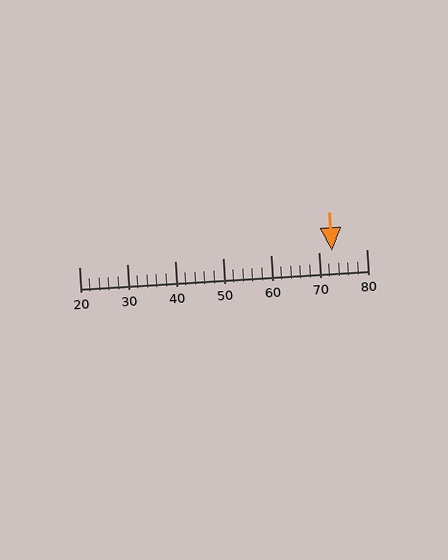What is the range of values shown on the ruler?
The ruler shows values from 20 to 80.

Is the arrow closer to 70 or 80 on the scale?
The arrow is closer to 70.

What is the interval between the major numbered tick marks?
The major tick marks are spaced 10 units apart.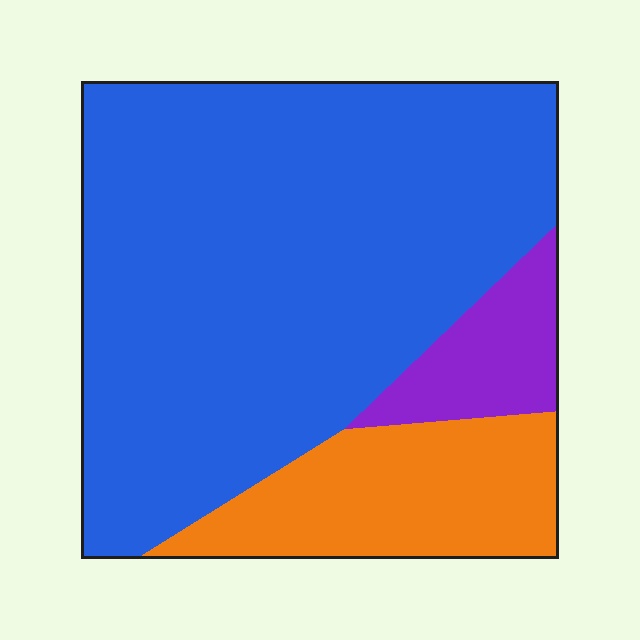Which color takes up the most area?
Blue, at roughly 70%.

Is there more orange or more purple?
Orange.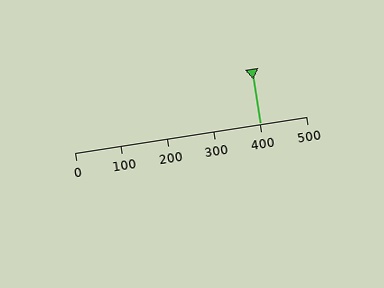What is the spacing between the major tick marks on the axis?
The major ticks are spaced 100 apart.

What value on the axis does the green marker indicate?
The marker indicates approximately 400.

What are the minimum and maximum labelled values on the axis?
The axis runs from 0 to 500.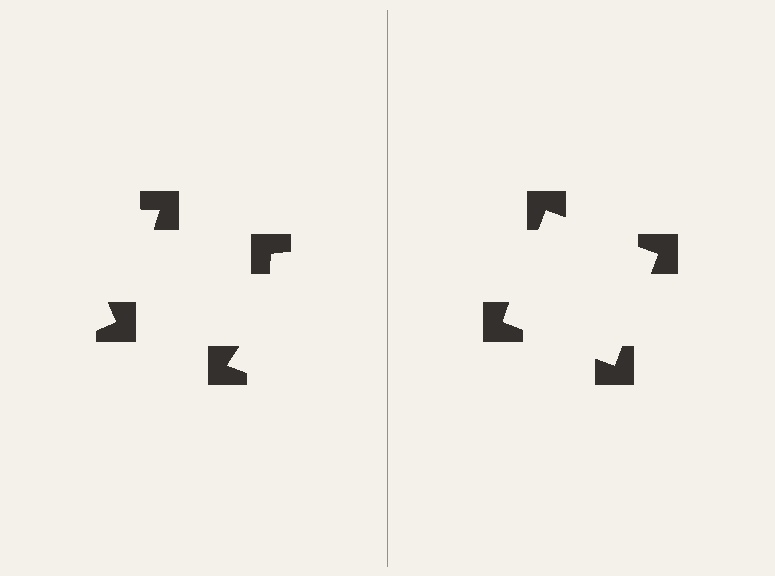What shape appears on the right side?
An illusory square.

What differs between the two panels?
The notched squares are positioned identically on both sides; only the wedge orientations differ. On the right they align to a square; on the left they are misaligned.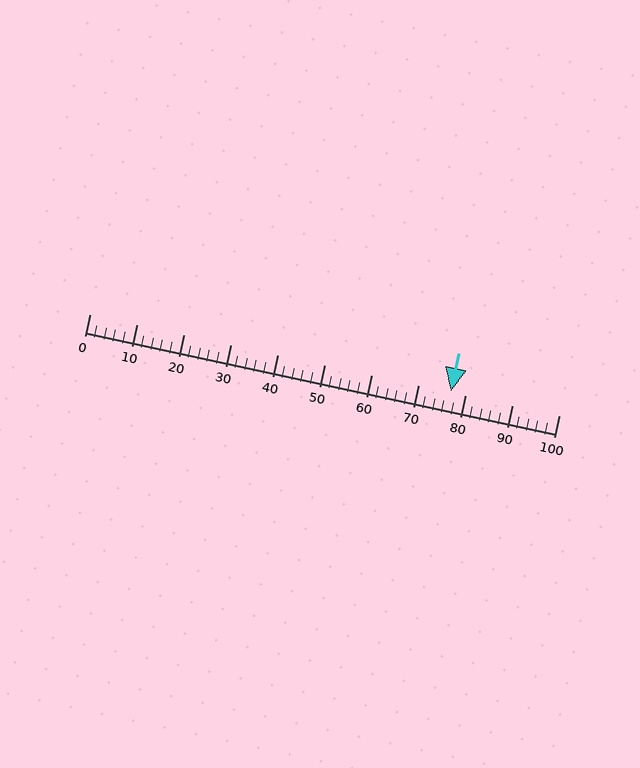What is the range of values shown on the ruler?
The ruler shows values from 0 to 100.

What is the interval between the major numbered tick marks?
The major tick marks are spaced 10 units apart.